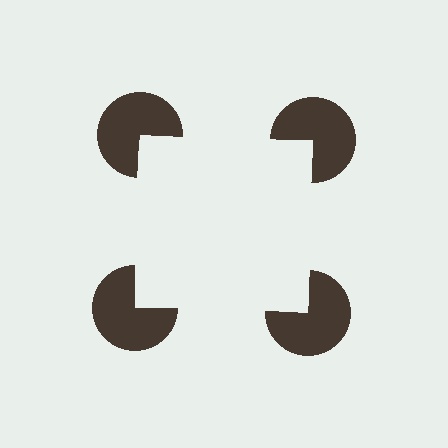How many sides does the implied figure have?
4 sides.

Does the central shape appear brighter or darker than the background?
It typically appears slightly brighter than the background, even though no actual brightness change is drawn.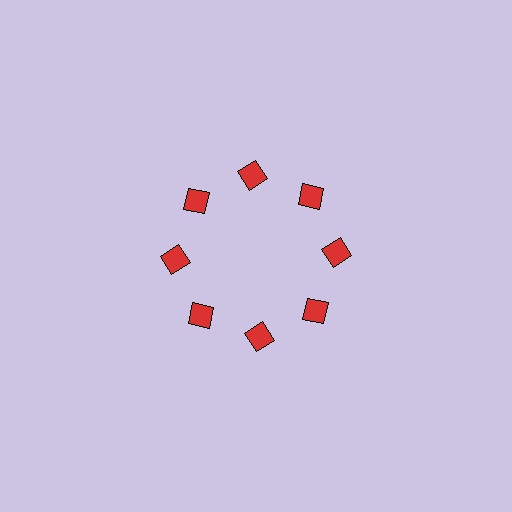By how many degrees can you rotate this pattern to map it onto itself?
The pattern maps onto itself every 45 degrees of rotation.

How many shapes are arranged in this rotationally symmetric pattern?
There are 8 shapes, arranged in 8 groups of 1.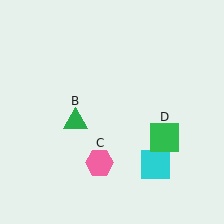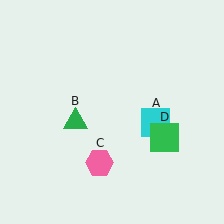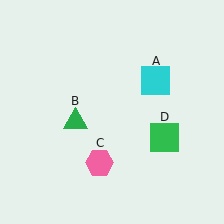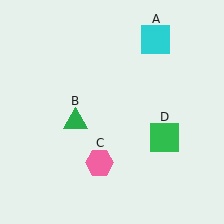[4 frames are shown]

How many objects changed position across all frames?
1 object changed position: cyan square (object A).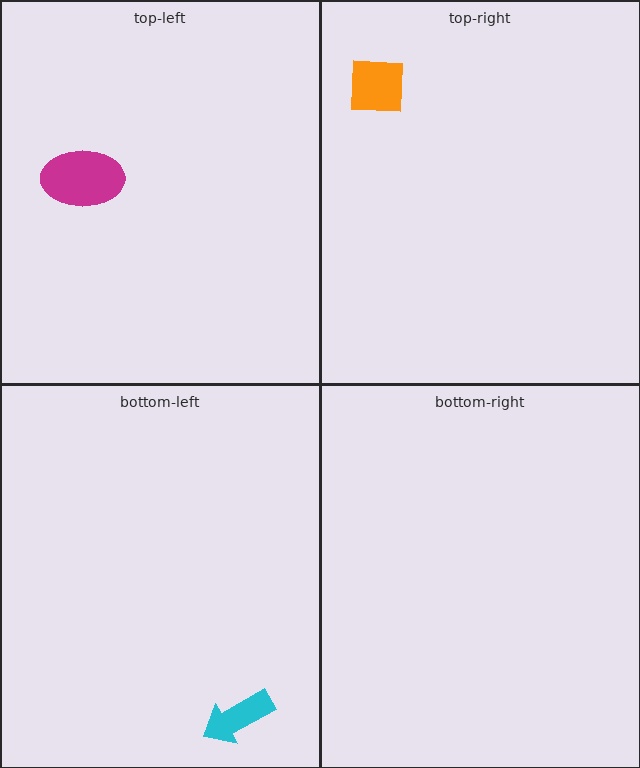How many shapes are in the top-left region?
1.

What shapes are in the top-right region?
The orange square.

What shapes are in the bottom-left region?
The cyan arrow.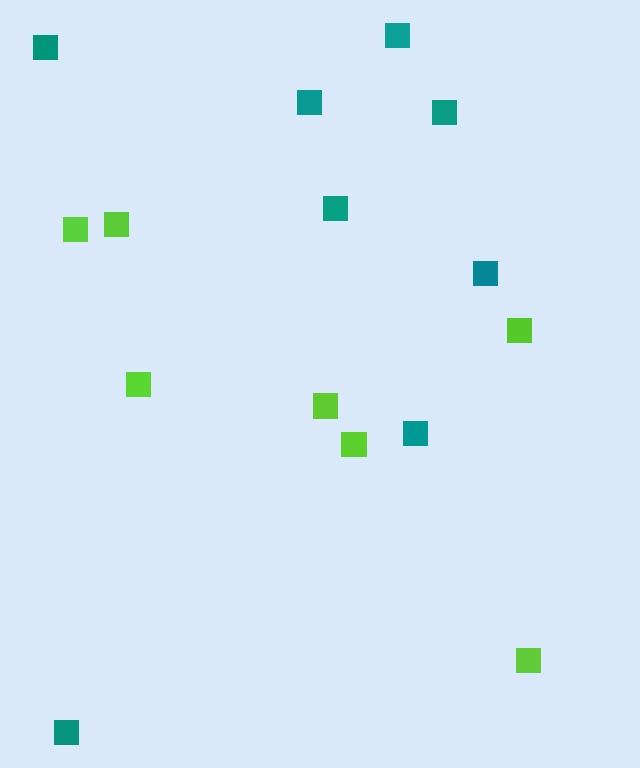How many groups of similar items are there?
There are 2 groups: one group of teal squares (8) and one group of lime squares (7).